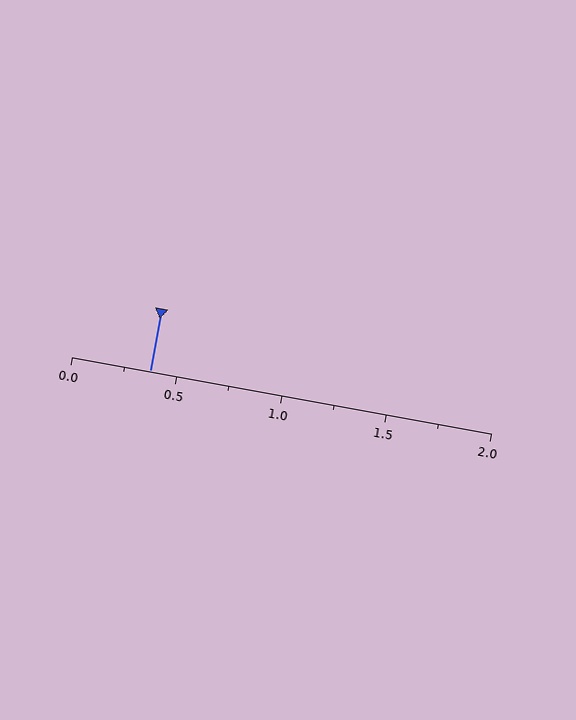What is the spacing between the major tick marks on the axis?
The major ticks are spaced 0.5 apart.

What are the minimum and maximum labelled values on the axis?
The axis runs from 0.0 to 2.0.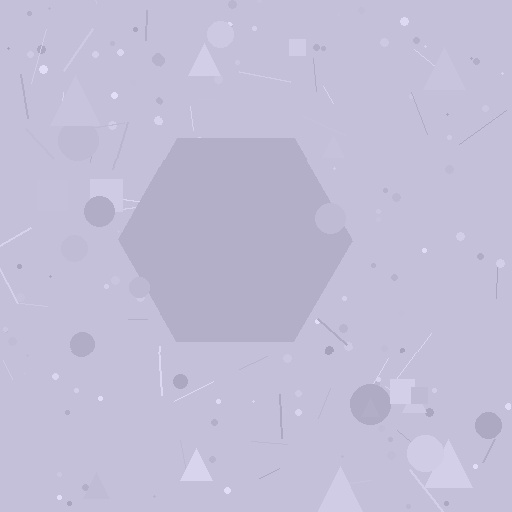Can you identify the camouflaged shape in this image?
The camouflaged shape is a hexagon.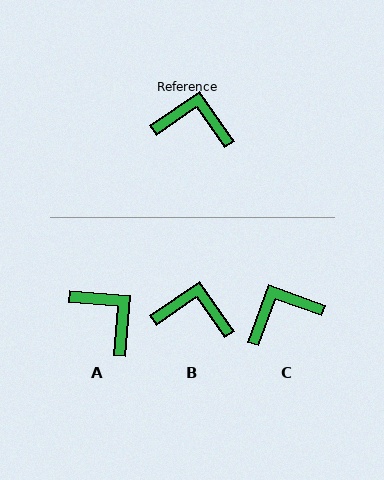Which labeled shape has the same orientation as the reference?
B.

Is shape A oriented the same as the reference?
No, it is off by about 39 degrees.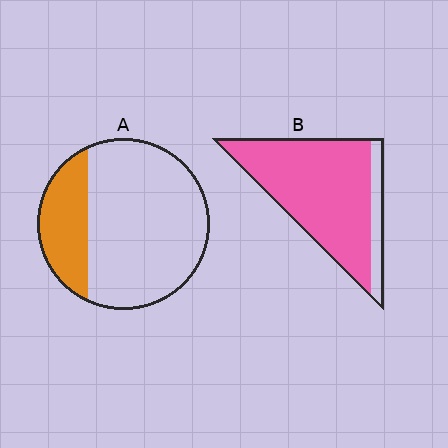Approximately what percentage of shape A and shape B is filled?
A is approximately 25% and B is approximately 85%.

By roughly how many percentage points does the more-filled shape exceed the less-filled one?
By roughly 60 percentage points (B over A).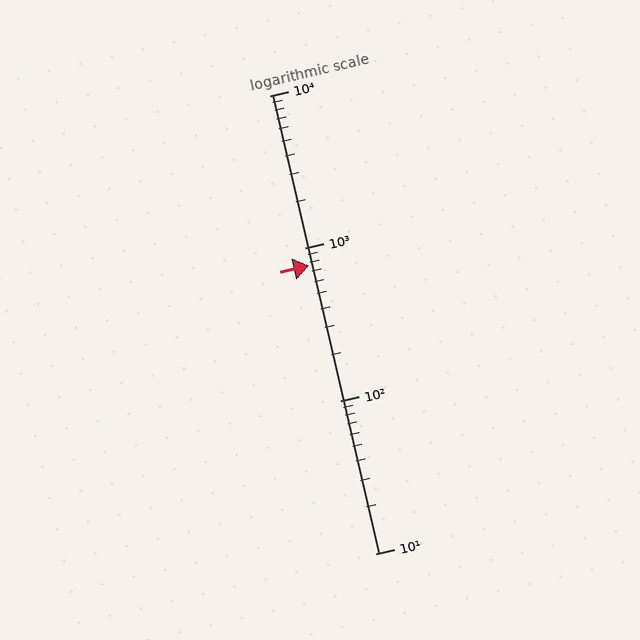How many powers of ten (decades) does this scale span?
The scale spans 3 decades, from 10 to 10000.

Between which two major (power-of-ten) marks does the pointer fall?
The pointer is between 100 and 1000.